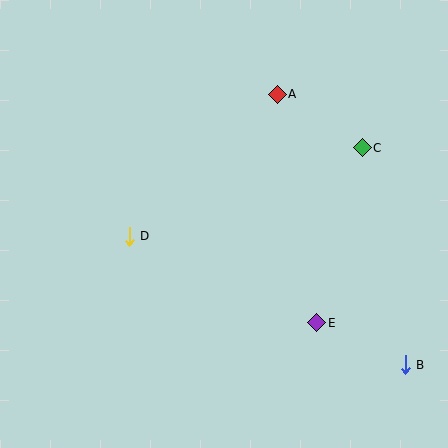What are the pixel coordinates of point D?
Point D is at (129, 236).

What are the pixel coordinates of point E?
Point E is at (317, 323).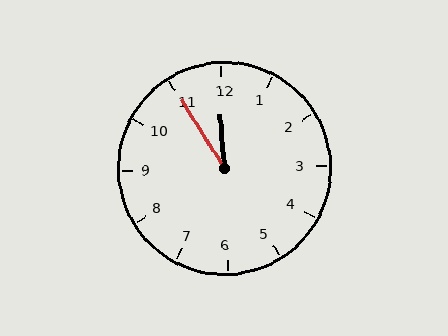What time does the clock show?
11:55.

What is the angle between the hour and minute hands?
Approximately 28 degrees.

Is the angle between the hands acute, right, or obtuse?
It is acute.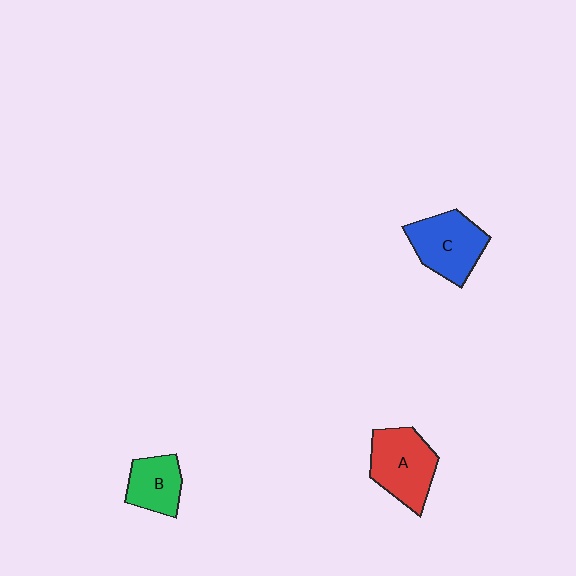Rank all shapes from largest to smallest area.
From largest to smallest: A (red), C (blue), B (green).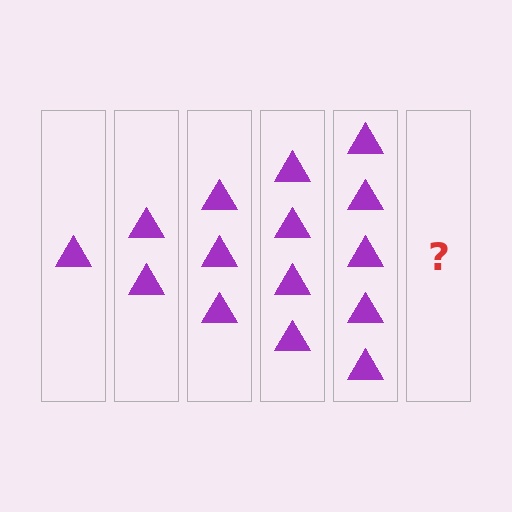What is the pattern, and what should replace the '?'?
The pattern is that each step adds one more triangle. The '?' should be 6 triangles.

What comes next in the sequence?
The next element should be 6 triangles.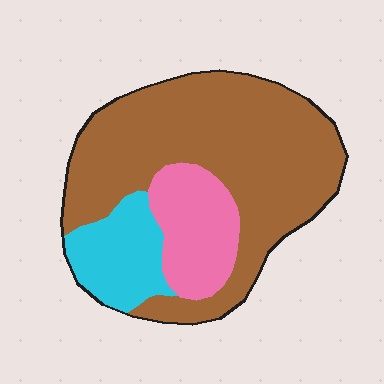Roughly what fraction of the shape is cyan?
Cyan takes up about one sixth (1/6) of the shape.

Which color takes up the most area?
Brown, at roughly 65%.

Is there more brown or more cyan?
Brown.